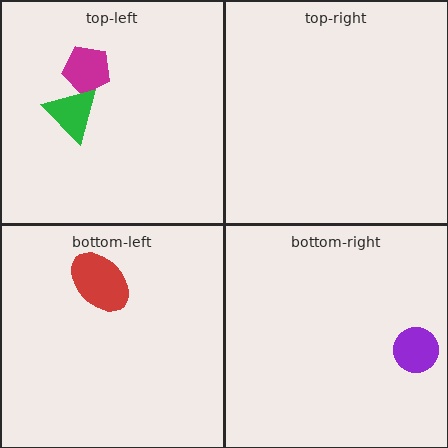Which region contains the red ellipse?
The bottom-left region.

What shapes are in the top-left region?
The magenta pentagon, the green triangle.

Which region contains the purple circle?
The bottom-right region.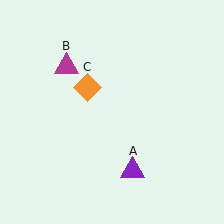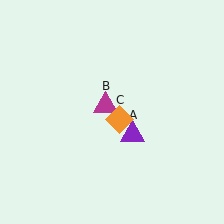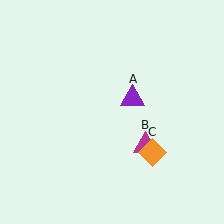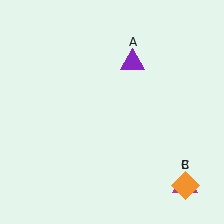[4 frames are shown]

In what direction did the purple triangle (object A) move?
The purple triangle (object A) moved up.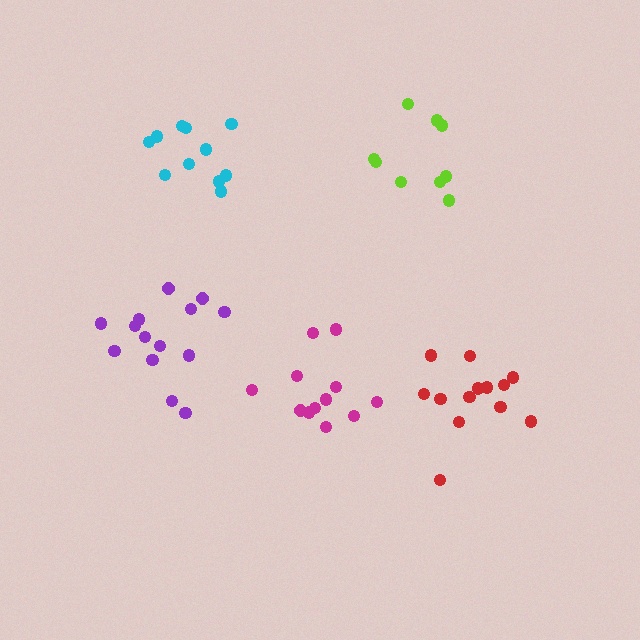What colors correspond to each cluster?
The clusters are colored: red, lime, magenta, purple, cyan.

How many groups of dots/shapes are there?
There are 5 groups.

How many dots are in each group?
Group 1: 13 dots, Group 2: 9 dots, Group 3: 12 dots, Group 4: 14 dots, Group 5: 11 dots (59 total).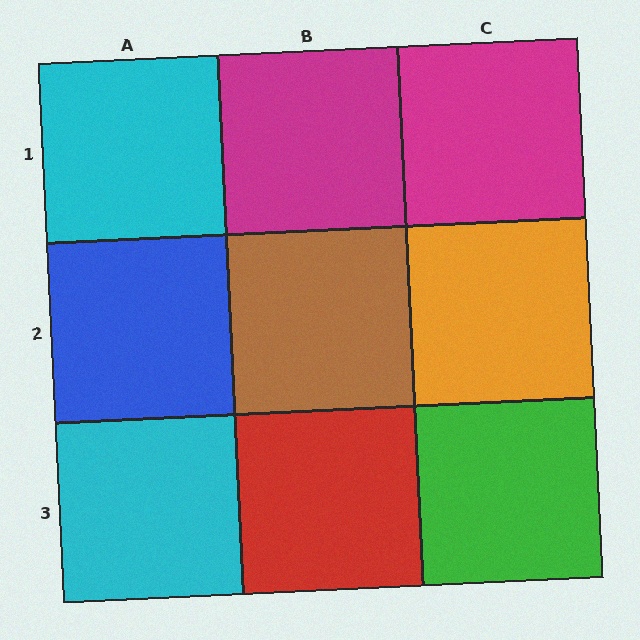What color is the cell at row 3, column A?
Cyan.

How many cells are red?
1 cell is red.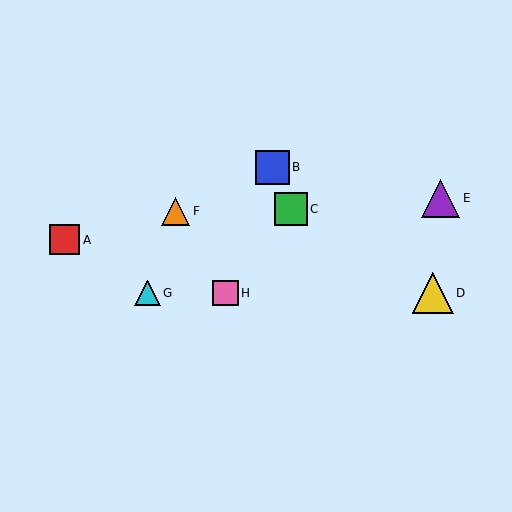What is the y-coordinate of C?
Object C is at y≈209.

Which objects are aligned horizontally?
Objects D, G, H are aligned horizontally.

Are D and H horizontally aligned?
Yes, both are at y≈293.